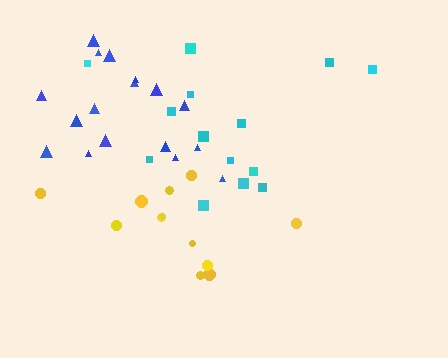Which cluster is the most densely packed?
Yellow.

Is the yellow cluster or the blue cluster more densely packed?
Yellow.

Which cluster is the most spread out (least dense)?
Cyan.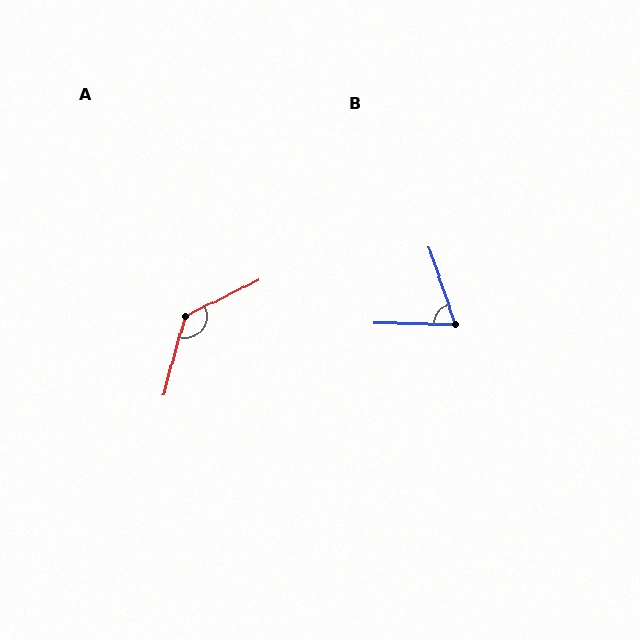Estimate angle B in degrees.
Approximately 69 degrees.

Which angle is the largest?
A, at approximately 132 degrees.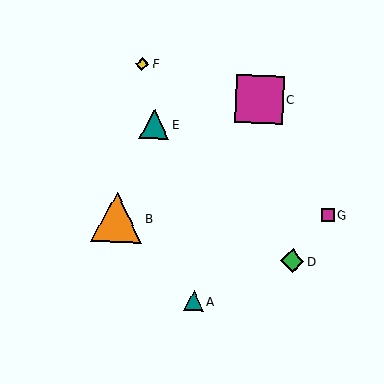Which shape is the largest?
The orange triangle (labeled B) is the largest.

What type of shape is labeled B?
Shape B is an orange triangle.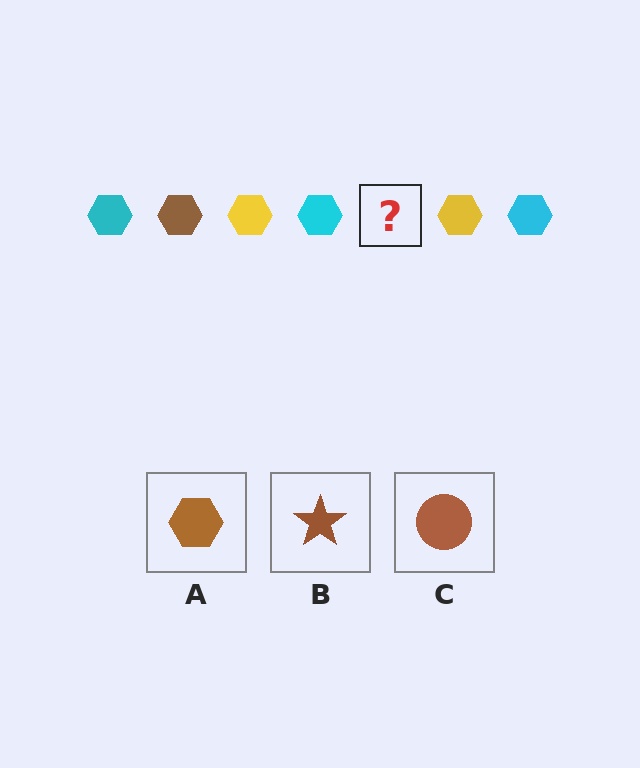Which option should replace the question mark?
Option A.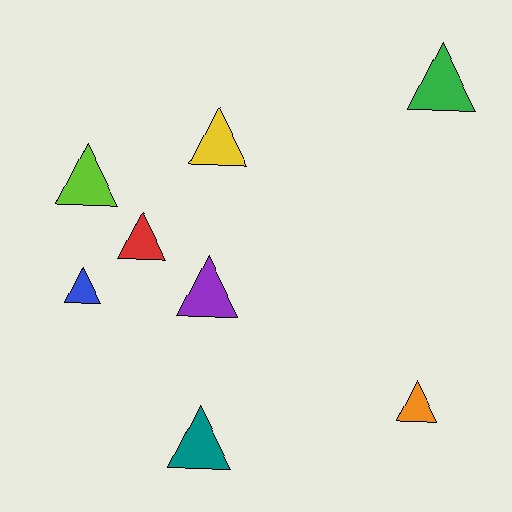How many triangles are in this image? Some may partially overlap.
There are 8 triangles.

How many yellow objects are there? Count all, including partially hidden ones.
There is 1 yellow object.